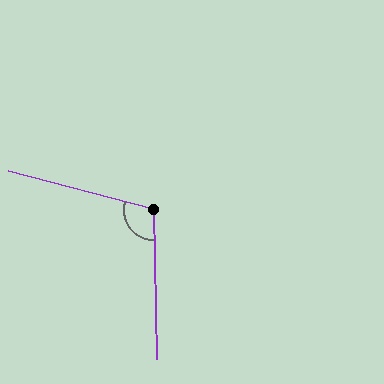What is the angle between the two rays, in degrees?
Approximately 106 degrees.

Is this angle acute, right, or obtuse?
It is obtuse.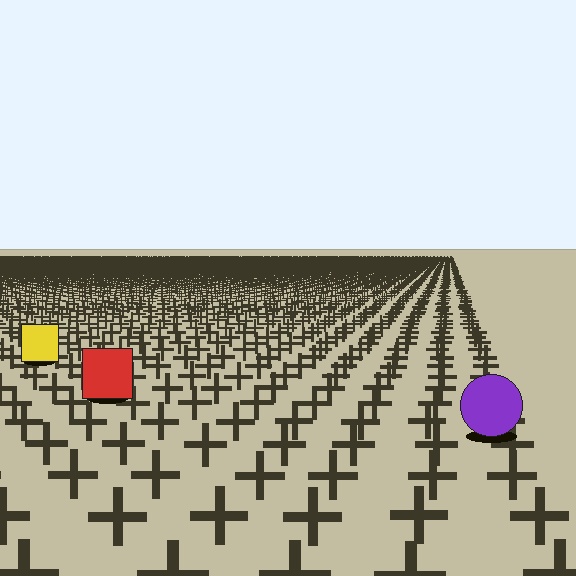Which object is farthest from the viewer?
The yellow square is farthest from the viewer. It appears smaller and the ground texture around it is denser.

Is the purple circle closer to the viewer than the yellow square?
Yes. The purple circle is closer — you can tell from the texture gradient: the ground texture is coarser near it.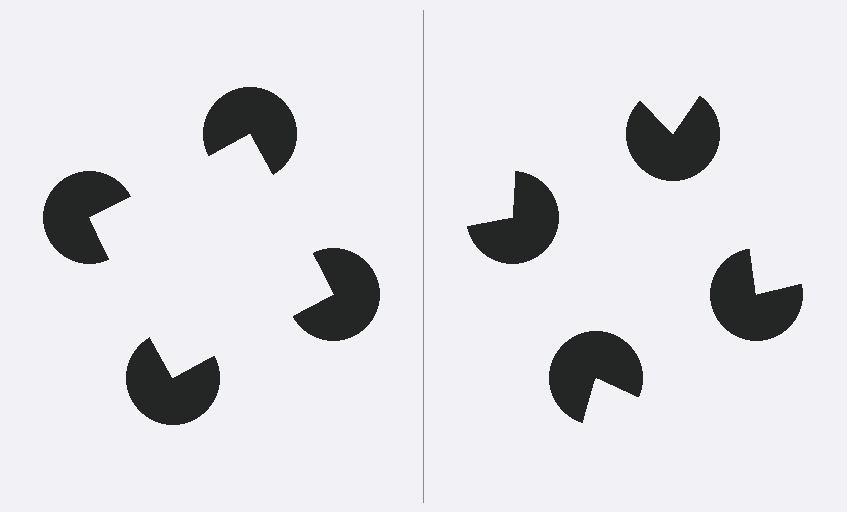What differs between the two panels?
The pac-man discs are positioned identically on both sides; only the wedge orientations differ. On the left they align to a square; on the right they are misaligned.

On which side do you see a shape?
An illusory square appears on the left side. On the right side the wedge cuts are rotated, so no coherent shape forms.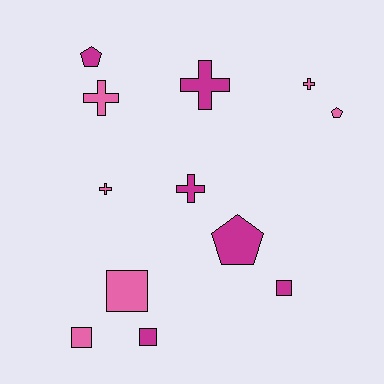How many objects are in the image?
There are 12 objects.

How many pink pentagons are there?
There is 1 pink pentagon.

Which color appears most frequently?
Magenta, with 6 objects.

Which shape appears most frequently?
Cross, with 5 objects.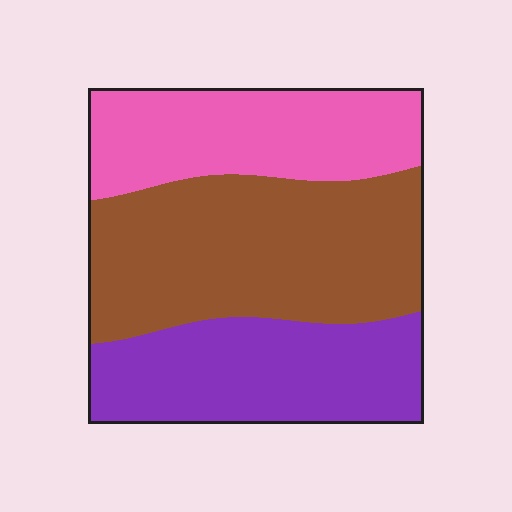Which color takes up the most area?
Brown, at roughly 45%.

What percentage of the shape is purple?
Purple takes up about one third (1/3) of the shape.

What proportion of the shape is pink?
Pink takes up between a quarter and a half of the shape.